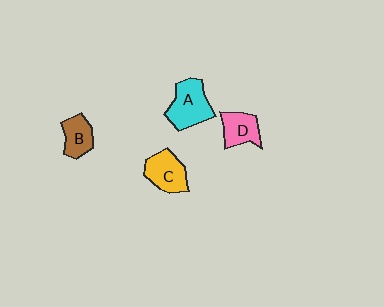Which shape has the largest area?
Shape A (cyan).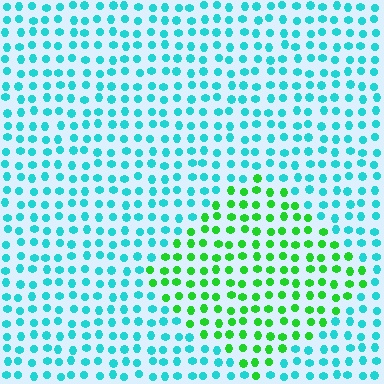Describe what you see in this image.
The image is filled with small cyan elements in a uniform arrangement. A diamond-shaped region is visible where the elements are tinted to a slightly different hue, forming a subtle color boundary.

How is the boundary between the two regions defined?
The boundary is defined purely by a slight shift in hue (about 56 degrees). Spacing, size, and orientation are identical on both sides.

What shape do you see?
I see a diamond.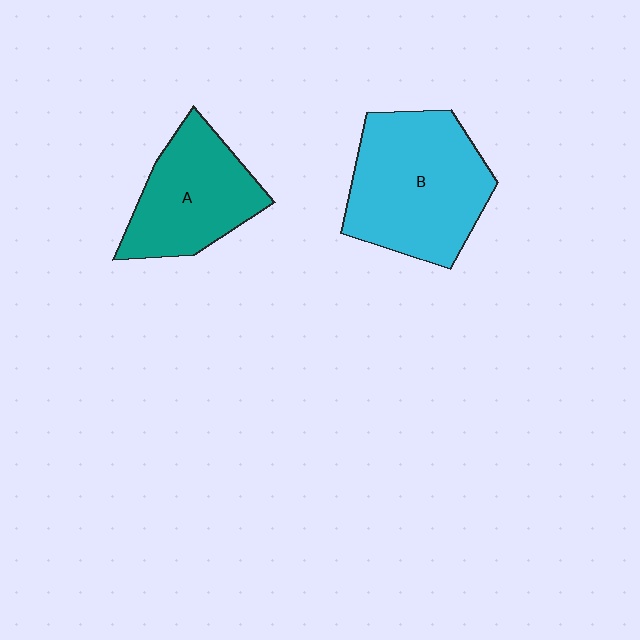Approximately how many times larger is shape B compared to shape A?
Approximately 1.4 times.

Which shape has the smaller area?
Shape A (teal).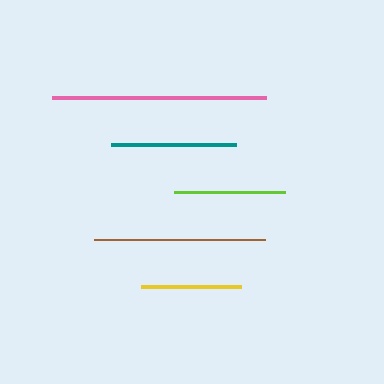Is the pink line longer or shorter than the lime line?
The pink line is longer than the lime line.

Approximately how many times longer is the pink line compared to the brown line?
The pink line is approximately 1.3 times the length of the brown line.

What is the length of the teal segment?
The teal segment is approximately 125 pixels long.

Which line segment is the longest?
The pink line is the longest at approximately 214 pixels.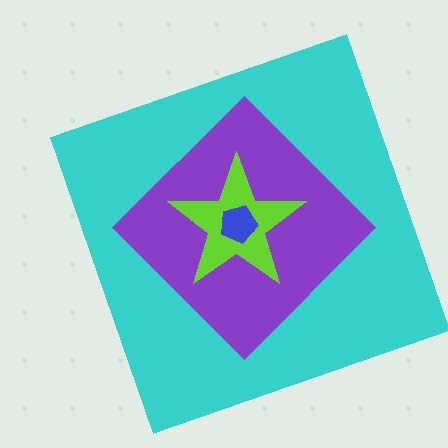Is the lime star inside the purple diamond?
Yes.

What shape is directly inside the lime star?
The blue pentagon.